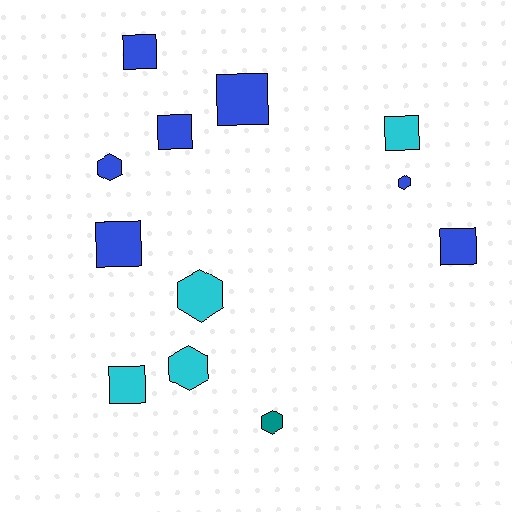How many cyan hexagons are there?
There are 2 cyan hexagons.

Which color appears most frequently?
Blue, with 7 objects.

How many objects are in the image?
There are 12 objects.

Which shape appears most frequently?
Square, with 7 objects.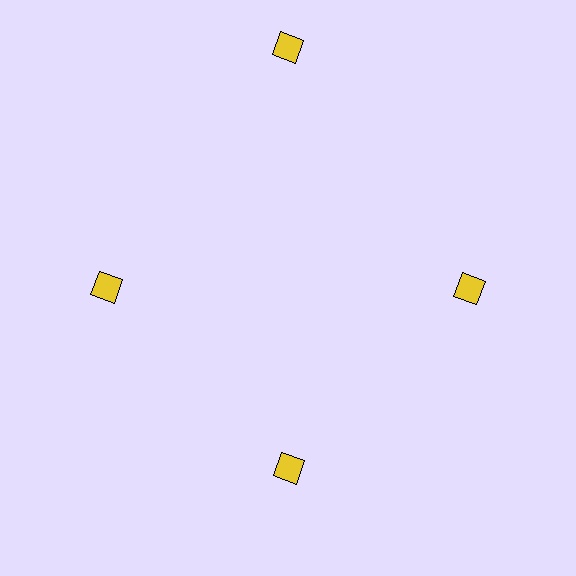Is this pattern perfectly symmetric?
No. The 4 yellow diamonds are arranged in a ring, but one element near the 12 o'clock position is pushed outward from the center, breaking the 4-fold rotational symmetry.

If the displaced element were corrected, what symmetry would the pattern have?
It would have 4-fold rotational symmetry — the pattern would map onto itself every 90 degrees.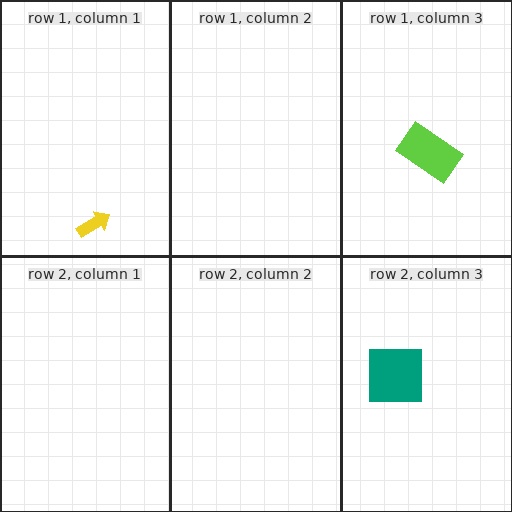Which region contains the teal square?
The row 2, column 3 region.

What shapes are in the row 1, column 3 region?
The lime rectangle.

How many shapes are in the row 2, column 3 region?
1.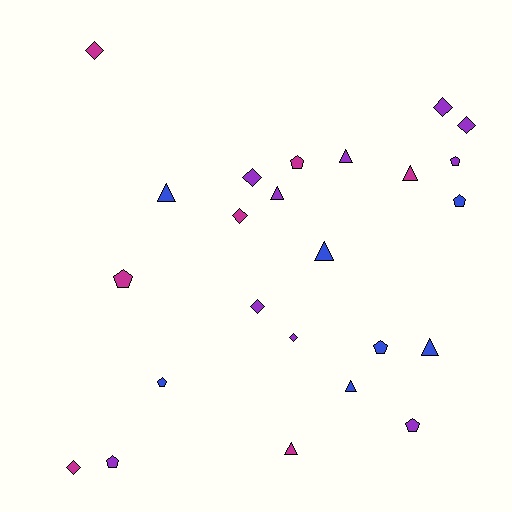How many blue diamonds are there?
There are no blue diamonds.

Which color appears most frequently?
Purple, with 10 objects.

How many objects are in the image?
There are 24 objects.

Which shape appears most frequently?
Pentagon, with 8 objects.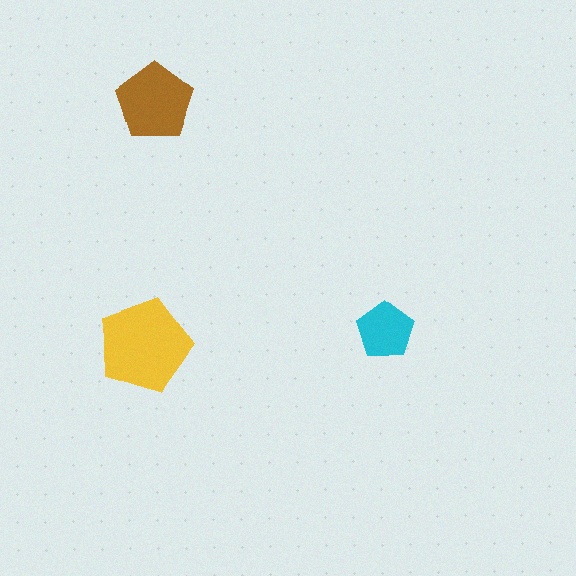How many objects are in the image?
There are 3 objects in the image.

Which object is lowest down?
The yellow pentagon is bottommost.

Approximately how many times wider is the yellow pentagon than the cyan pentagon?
About 1.5 times wider.